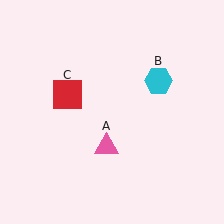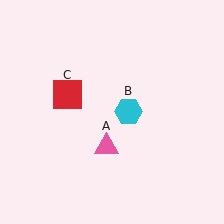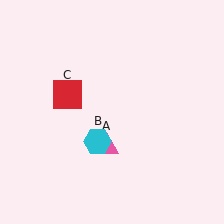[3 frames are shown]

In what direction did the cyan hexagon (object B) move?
The cyan hexagon (object B) moved down and to the left.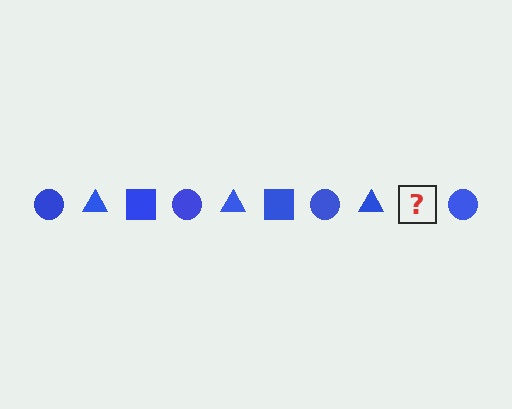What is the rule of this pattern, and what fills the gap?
The rule is that the pattern cycles through circle, triangle, square shapes in blue. The gap should be filled with a blue square.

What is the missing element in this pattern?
The missing element is a blue square.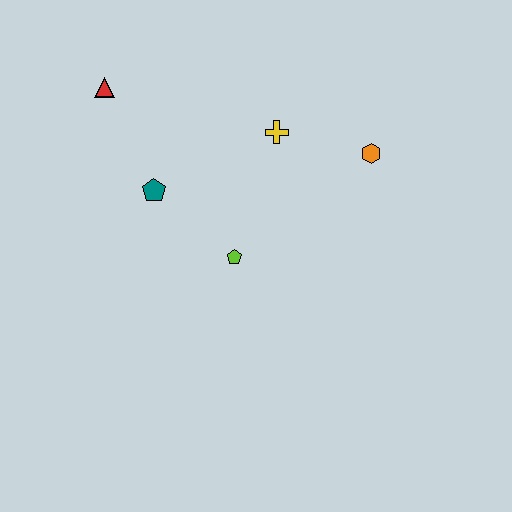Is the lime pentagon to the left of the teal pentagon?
No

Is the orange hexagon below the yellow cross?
Yes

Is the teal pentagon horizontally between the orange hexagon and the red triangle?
Yes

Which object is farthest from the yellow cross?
The red triangle is farthest from the yellow cross.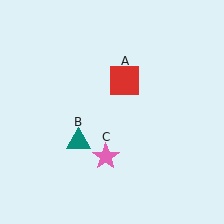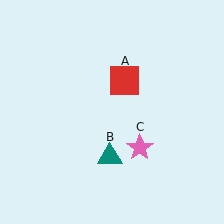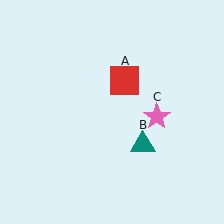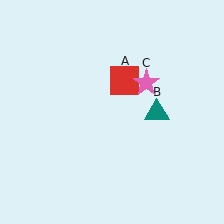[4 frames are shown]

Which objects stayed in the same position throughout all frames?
Red square (object A) remained stationary.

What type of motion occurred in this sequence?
The teal triangle (object B), pink star (object C) rotated counterclockwise around the center of the scene.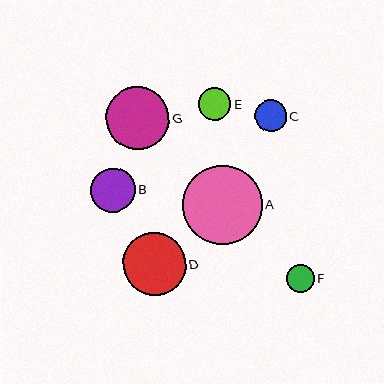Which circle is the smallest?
Circle F is the smallest with a size of approximately 28 pixels.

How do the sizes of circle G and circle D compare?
Circle G and circle D are approximately the same size.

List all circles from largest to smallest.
From largest to smallest: A, G, D, B, E, C, F.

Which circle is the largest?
Circle A is the largest with a size of approximately 80 pixels.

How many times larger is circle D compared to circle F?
Circle D is approximately 2.2 times the size of circle F.